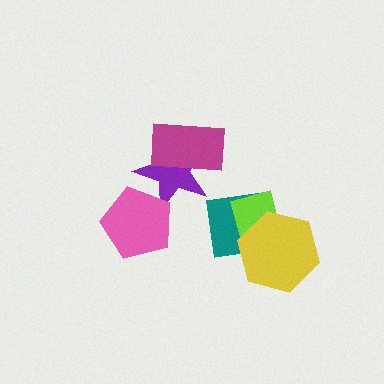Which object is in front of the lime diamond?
The yellow hexagon is in front of the lime diamond.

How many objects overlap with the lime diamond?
2 objects overlap with the lime diamond.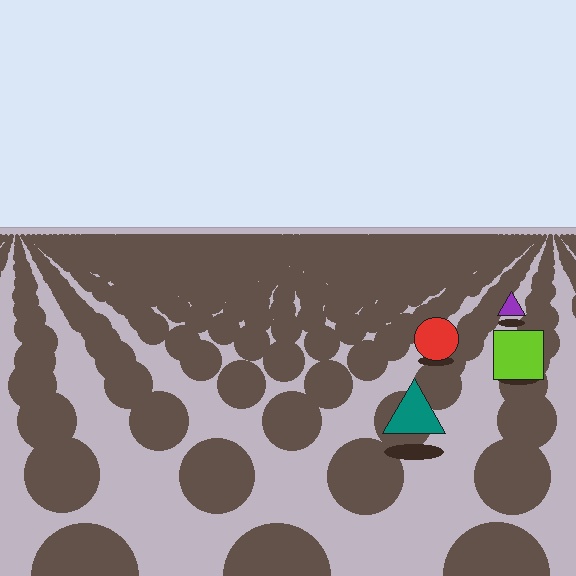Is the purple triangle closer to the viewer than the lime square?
No. The lime square is closer — you can tell from the texture gradient: the ground texture is coarser near it.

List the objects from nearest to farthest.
From nearest to farthest: the teal triangle, the lime square, the red circle, the purple triangle.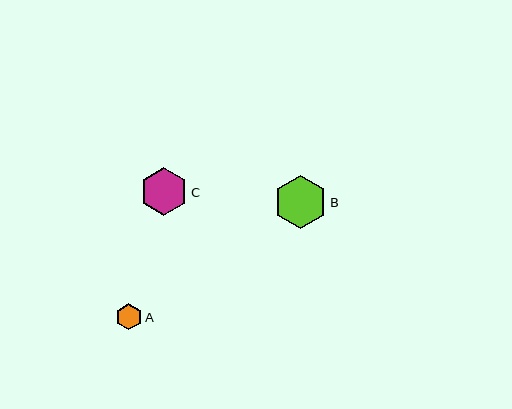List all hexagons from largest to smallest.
From largest to smallest: B, C, A.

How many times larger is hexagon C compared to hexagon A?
Hexagon C is approximately 1.8 times the size of hexagon A.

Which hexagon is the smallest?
Hexagon A is the smallest with a size of approximately 26 pixels.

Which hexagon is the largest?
Hexagon B is the largest with a size of approximately 53 pixels.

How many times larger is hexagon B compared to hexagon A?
Hexagon B is approximately 2.0 times the size of hexagon A.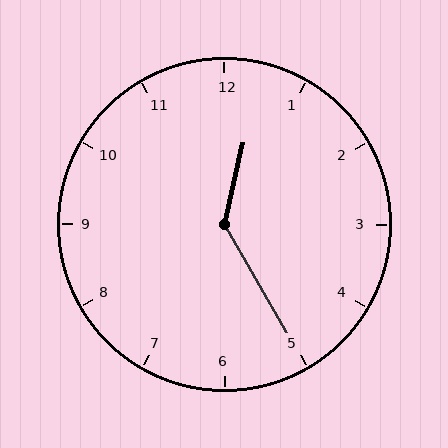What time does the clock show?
12:25.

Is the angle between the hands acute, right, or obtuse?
It is obtuse.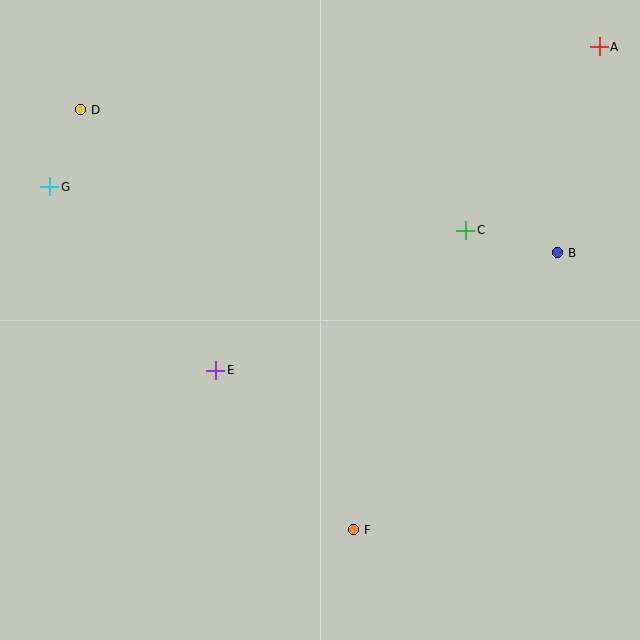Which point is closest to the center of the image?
Point E at (216, 370) is closest to the center.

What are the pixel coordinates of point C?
Point C is at (466, 230).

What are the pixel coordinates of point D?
Point D is at (80, 110).